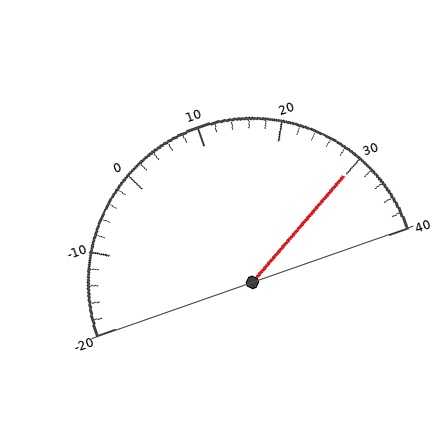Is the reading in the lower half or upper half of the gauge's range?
The reading is in the upper half of the range (-20 to 40).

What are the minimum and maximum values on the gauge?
The gauge ranges from -20 to 40.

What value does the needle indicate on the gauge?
The needle indicates approximately 30.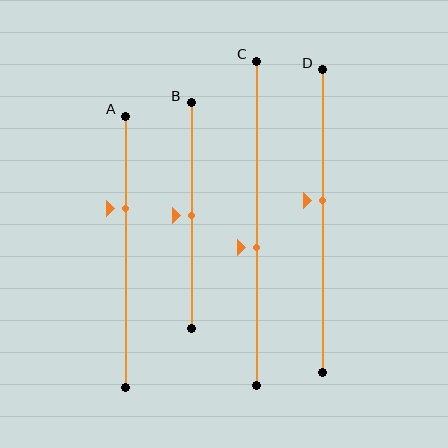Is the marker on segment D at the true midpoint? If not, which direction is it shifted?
No, the marker on segment D is shifted upward by about 7% of the segment length.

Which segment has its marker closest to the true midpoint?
Segment B has its marker closest to the true midpoint.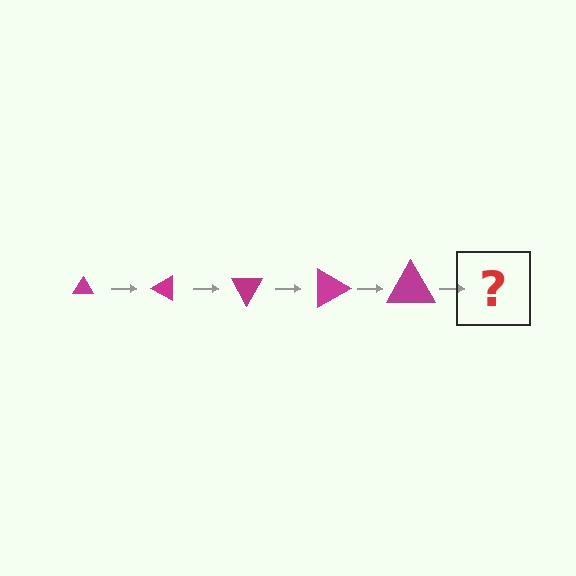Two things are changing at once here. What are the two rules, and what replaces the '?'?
The two rules are that the triangle grows larger each step and it rotates 30 degrees each step. The '?' should be a triangle, larger than the previous one and rotated 150 degrees from the start.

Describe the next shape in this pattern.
It should be a triangle, larger than the previous one and rotated 150 degrees from the start.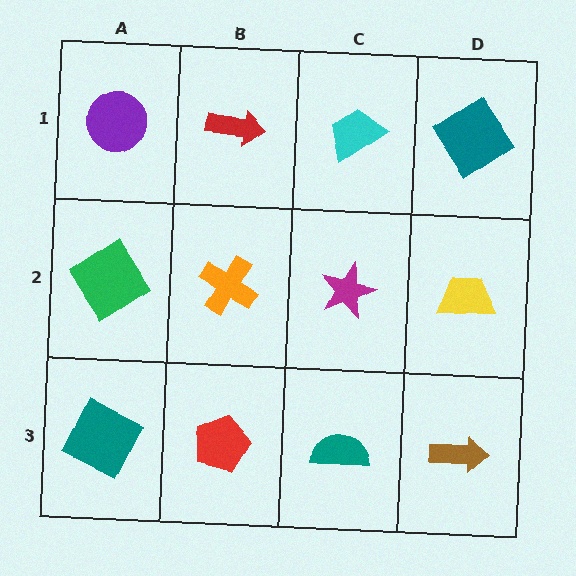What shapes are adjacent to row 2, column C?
A cyan trapezoid (row 1, column C), a teal semicircle (row 3, column C), an orange cross (row 2, column B), a yellow trapezoid (row 2, column D).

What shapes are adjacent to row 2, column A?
A purple circle (row 1, column A), a teal square (row 3, column A), an orange cross (row 2, column B).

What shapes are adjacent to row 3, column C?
A magenta star (row 2, column C), a red pentagon (row 3, column B), a brown arrow (row 3, column D).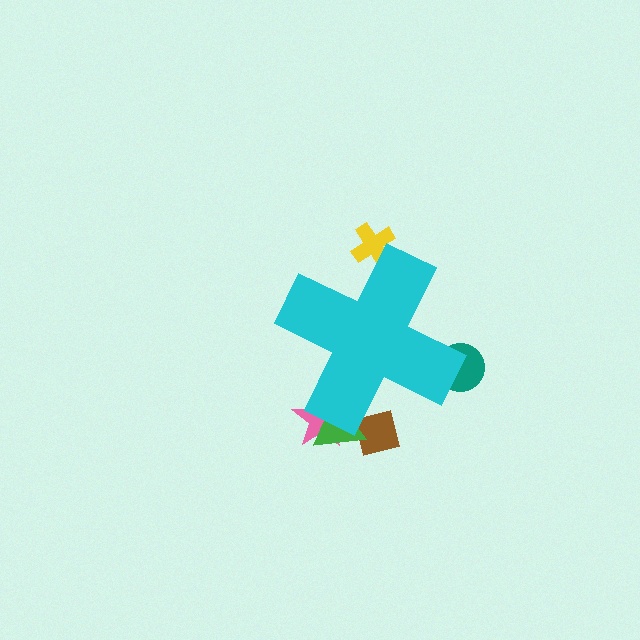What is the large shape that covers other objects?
A cyan cross.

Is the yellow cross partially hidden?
Yes, the yellow cross is partially hidden behind the cyan cross.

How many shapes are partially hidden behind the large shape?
5 shapes are partially hidden.